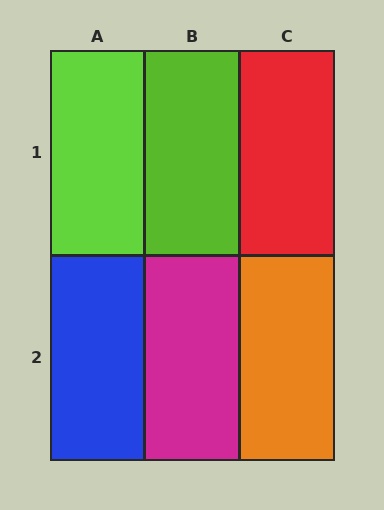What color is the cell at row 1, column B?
Lime.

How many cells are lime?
2 cells are lime.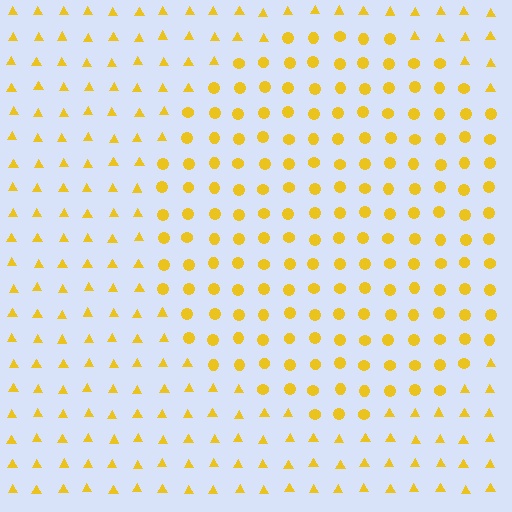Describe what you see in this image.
The image is filled with small yellow elements arranged in a uniform grid. A circle-shaped region contains circles, while the surrounding area contains triangles. The boundary is defined purely by the change in element shape.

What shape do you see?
I see a circle.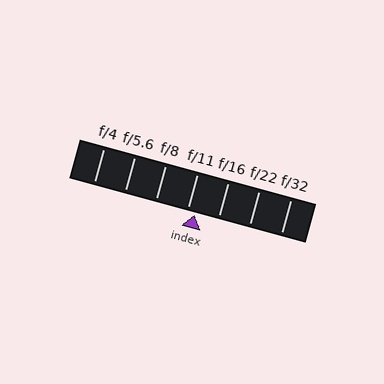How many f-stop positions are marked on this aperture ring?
There are 7 f-stop positions marked.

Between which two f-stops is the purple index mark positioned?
The index mark is between f/11 and f/16.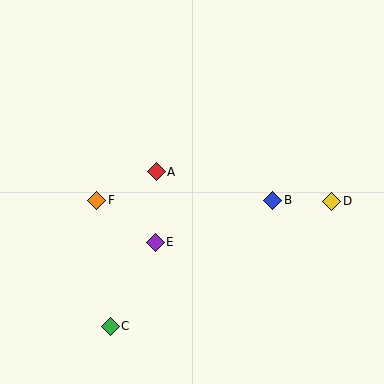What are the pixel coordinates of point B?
Point B is at (273, 200).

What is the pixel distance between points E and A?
The distance between E and A is 70 pixels.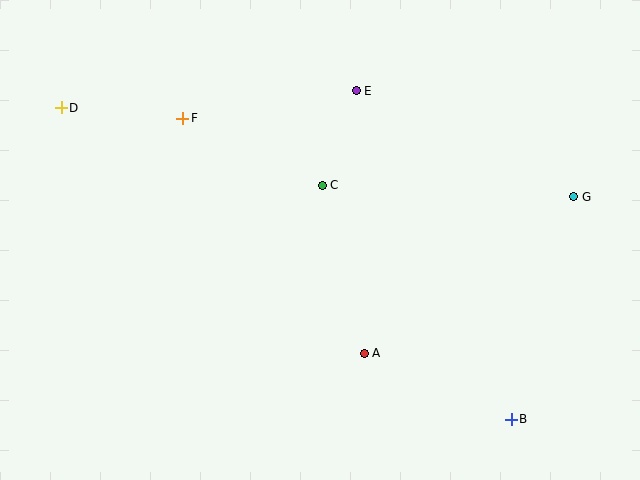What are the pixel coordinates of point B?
Point B is at (511, 419).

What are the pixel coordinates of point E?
Point E is at (356, 91).